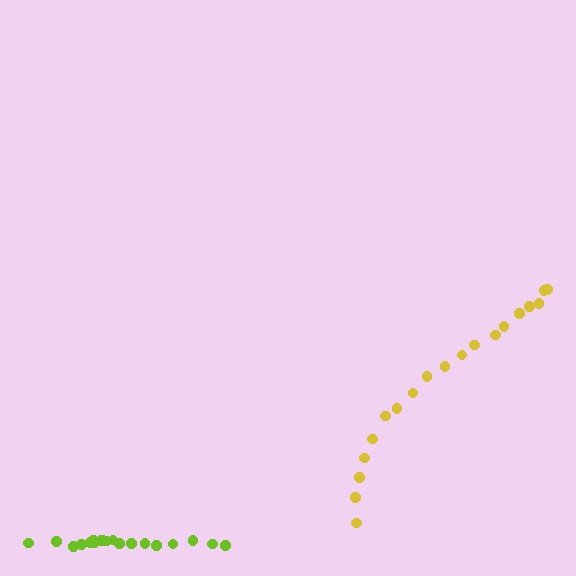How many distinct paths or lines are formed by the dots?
There are 2 distinct paths.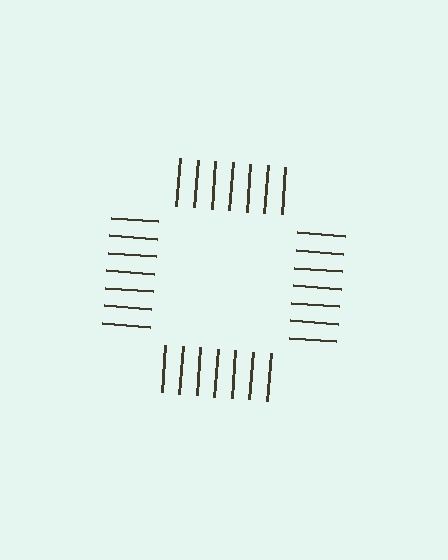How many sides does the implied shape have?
4 sides — the line-ends trace a square.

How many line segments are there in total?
28 — 7 along each of the 4 edges.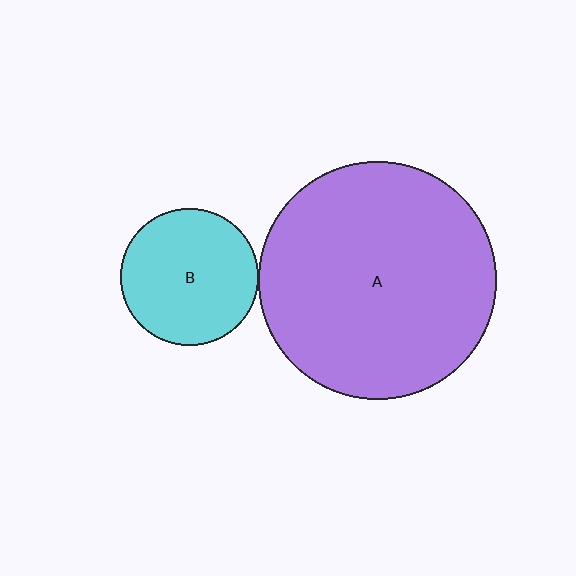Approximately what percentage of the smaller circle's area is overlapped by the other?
Approximately 5%.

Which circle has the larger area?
Circle A (purple).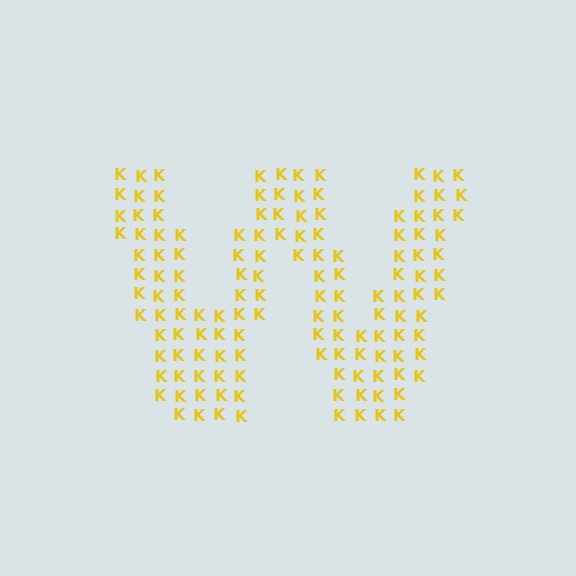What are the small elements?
The small elements are letter K's.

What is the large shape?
The large shape is the letter W.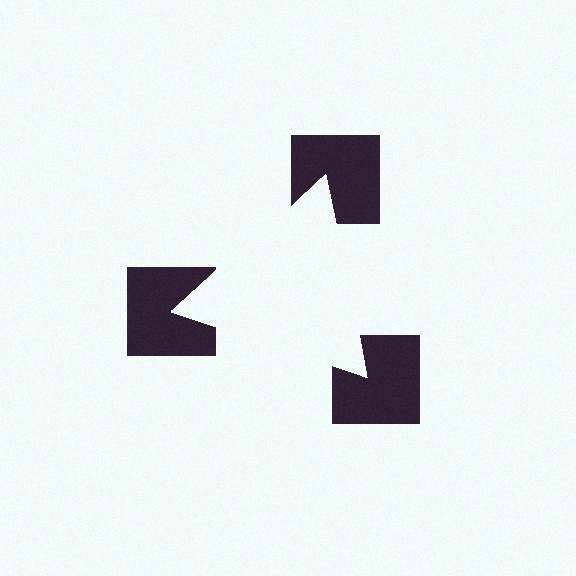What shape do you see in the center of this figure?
An illusory triangle — its edges are inferred from the aligned wedge cuts in the notched squares, not physically drawn.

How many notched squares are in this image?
There are 3 — one at each vertex of the illusory triangle.